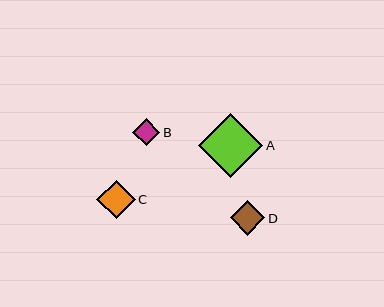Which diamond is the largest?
Diamond A is the largest with a size of approximately 64 pixels.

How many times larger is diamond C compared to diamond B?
Diamond C is approximately 1.4 times the size of diamond B.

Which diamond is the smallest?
Diamond B is the smallest with a size of approximately 27 pixels.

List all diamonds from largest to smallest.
From largest to smallest: A, C, D, B.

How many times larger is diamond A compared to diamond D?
Diamond A is approximately 1.9 times the size of diamond D.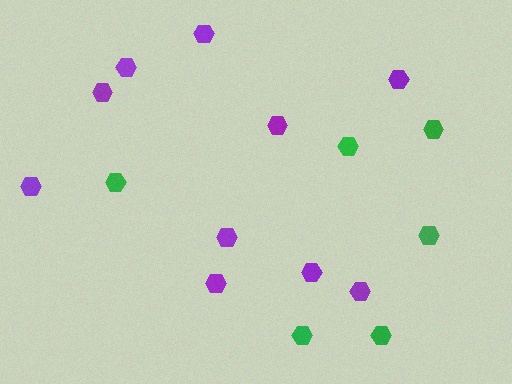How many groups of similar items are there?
There are 2 groups: one group of green hexagons (6) and one group of purple hexagons (10).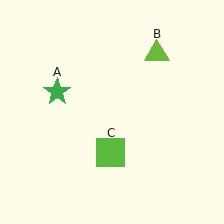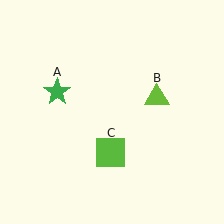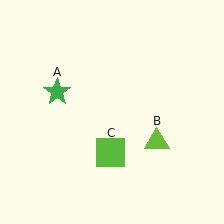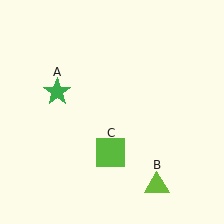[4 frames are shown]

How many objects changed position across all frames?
1 object changed position: lime triangle (object B).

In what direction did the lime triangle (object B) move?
The lime triangle (object B) moved down.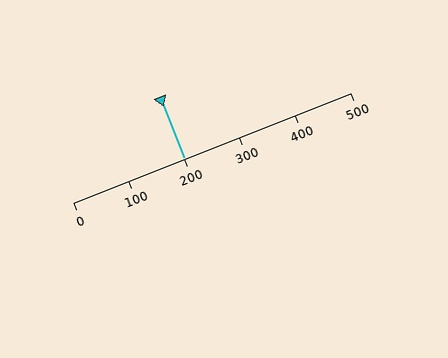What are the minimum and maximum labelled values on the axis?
The axis runs from 0 to 500.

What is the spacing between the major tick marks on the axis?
The major ticks are spaced 100 apart.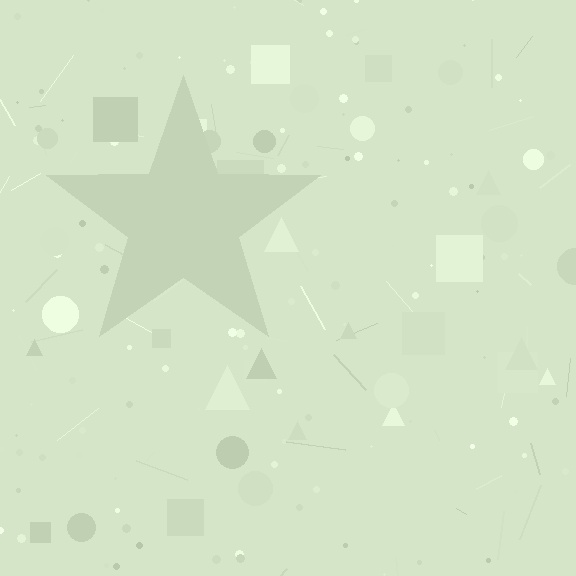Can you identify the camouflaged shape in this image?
The camouflaged shape is a star.